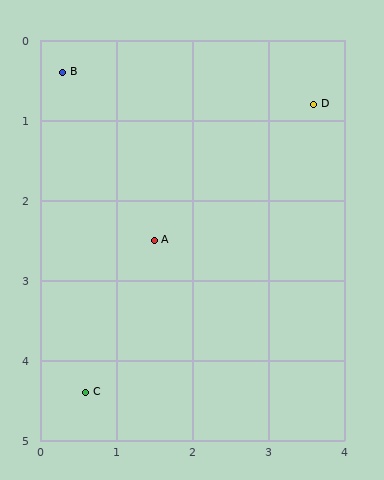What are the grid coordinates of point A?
Point A is at approximately (1.5, 2.5).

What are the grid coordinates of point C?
Point C is at approximately (0.6, 4.4).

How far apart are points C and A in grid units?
Points C and A are about 2.1 grid units apart.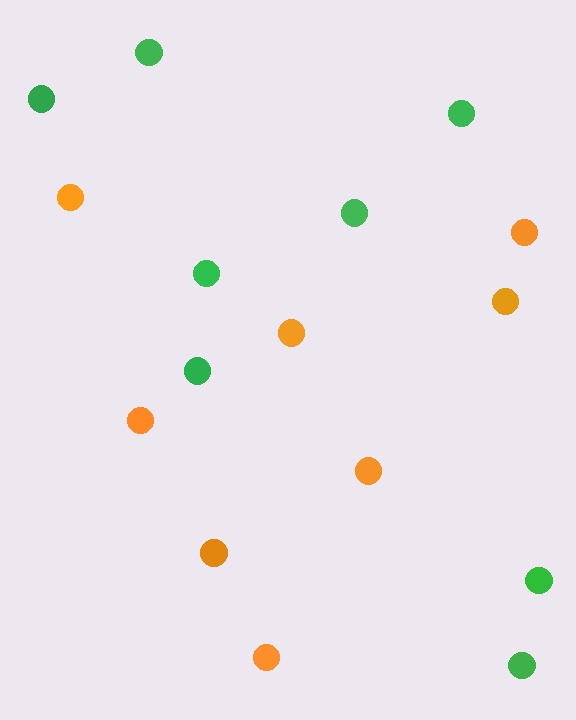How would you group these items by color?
There are 2 groups: one group of green circles (8) and one group of orange circles (8).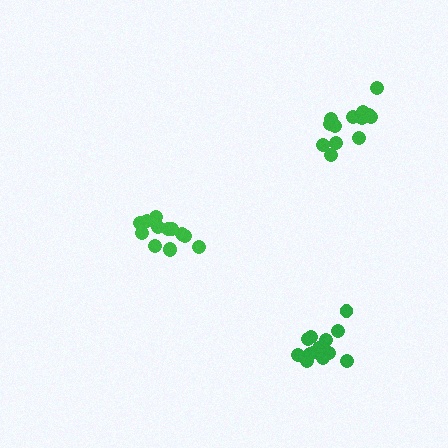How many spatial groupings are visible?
There are 3 spatial groupings.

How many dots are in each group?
Group 1: 14 dots, Group 2: 13 dots, Group 3: 13 dots (40 total).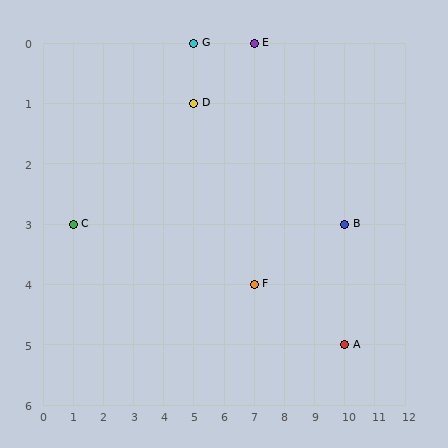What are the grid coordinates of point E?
Point E is at grid coordinates (7, 0).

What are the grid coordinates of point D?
Point D is at grid coordinates (5, 1).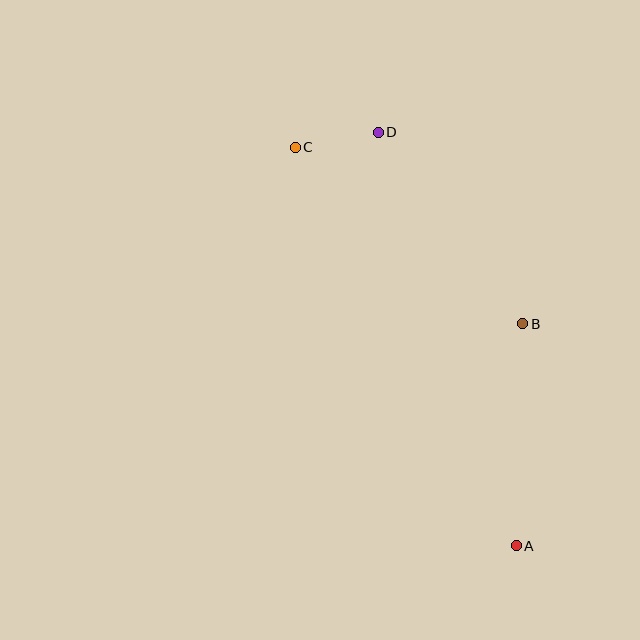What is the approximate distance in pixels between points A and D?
The distance between A and D is approximately 436 pixels.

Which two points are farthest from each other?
Points A and C are farthest from each other.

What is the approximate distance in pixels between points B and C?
The distance between B and C is approximately 288 pixels.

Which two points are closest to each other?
Points C and D are closest to each other.